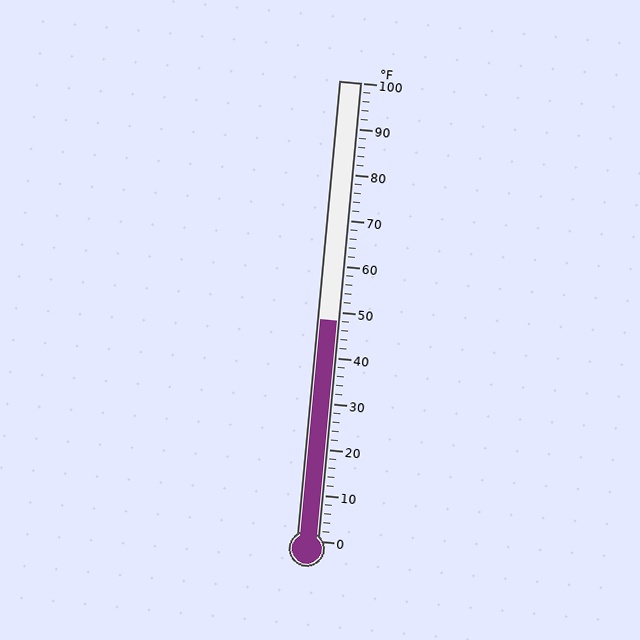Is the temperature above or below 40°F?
The temperature is above 40°F.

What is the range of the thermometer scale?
The thermometer scale ranges from 0°F to 100°F.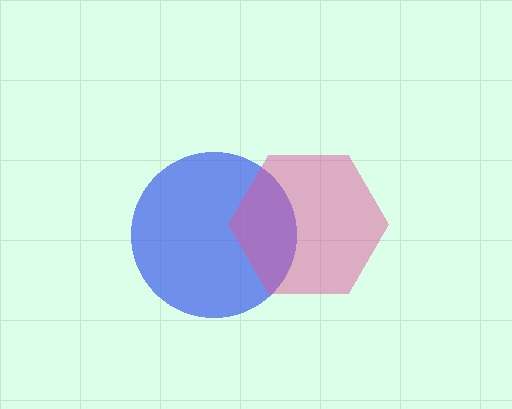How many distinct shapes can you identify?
There are 2 distinct shapes: a blue circle, a pink hexagon.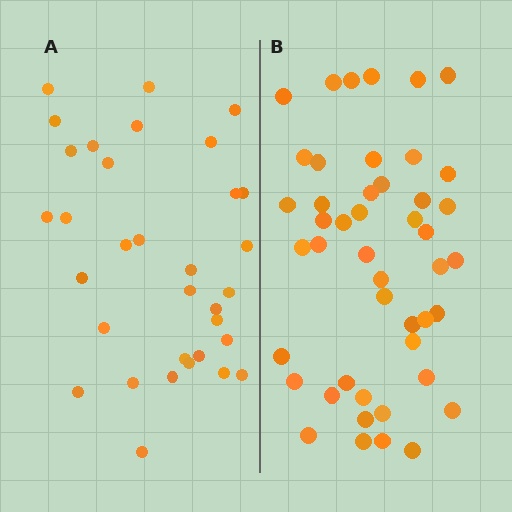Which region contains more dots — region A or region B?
Region B (the right region) has more dots.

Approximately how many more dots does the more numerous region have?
Region B has approximately 15 more dots than region A.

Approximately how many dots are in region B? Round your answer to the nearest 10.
About 50 dots. (The exact count is 46, which rounds to 50.)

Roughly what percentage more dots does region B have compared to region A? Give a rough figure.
About 40% more.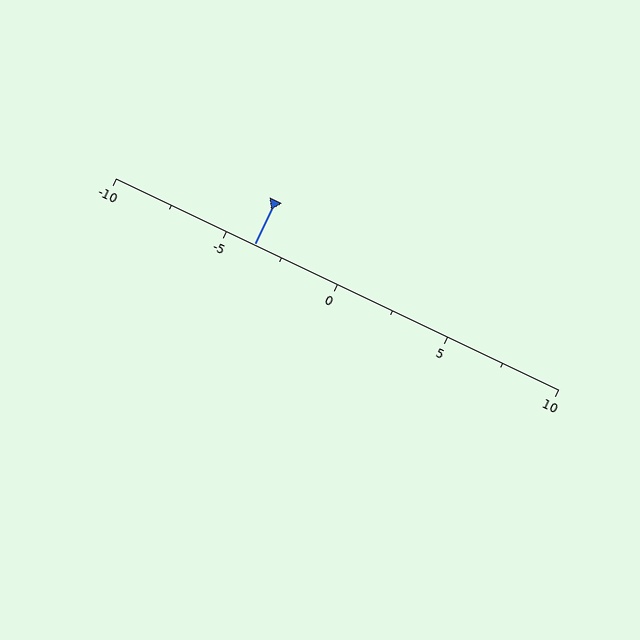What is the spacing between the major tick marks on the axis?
The major ticks are spaced 5 apart.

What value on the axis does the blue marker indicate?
The marker indicates approximately -3.8.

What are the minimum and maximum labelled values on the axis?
The axis runs from -10 to 10.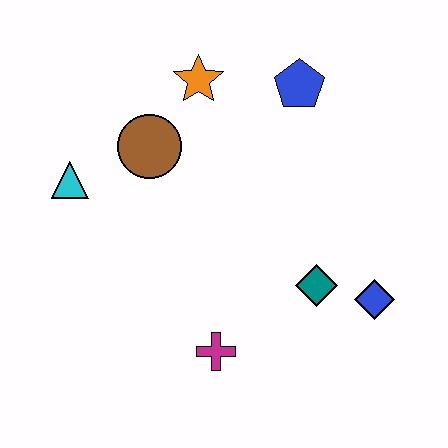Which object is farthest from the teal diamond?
The cyan triangle is farthest from the teal diamond.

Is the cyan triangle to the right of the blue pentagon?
No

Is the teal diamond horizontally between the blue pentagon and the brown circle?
No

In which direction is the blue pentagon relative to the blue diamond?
The blue pentagon is above the blue diamond.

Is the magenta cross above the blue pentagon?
No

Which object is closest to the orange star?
The brown circle is closest to the orange star.